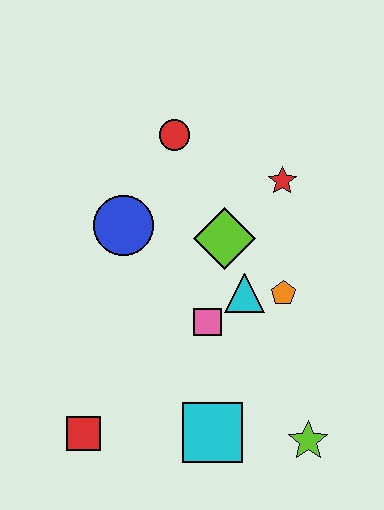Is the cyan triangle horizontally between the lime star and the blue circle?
Yes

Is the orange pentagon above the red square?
Yes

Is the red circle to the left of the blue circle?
No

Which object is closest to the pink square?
The cyan triangle is closest to the pink square.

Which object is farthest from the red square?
The red star is farthest from the red square.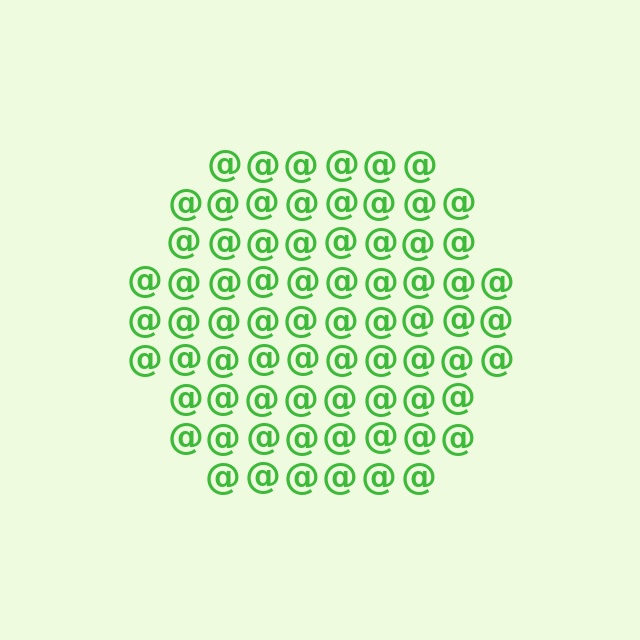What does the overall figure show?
The overall figure shows a hexagon.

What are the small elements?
The small elements are at signs.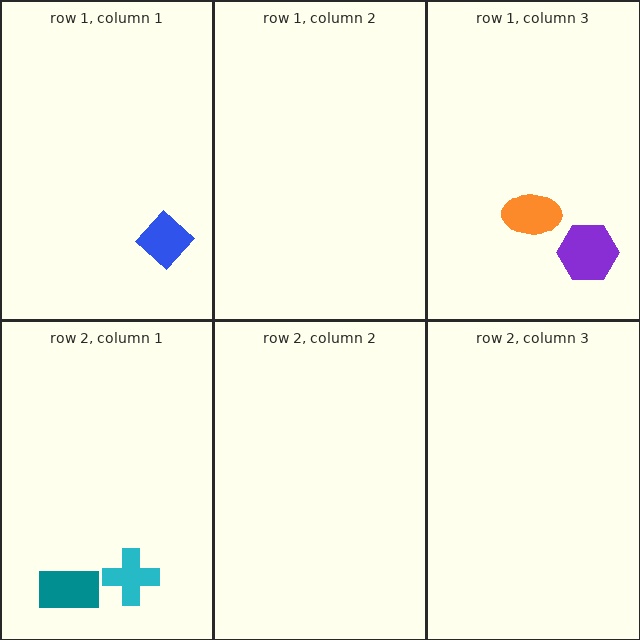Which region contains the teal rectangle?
The row 2, column 1 region.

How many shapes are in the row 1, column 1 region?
1.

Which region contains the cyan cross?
The row 2, column 1 region.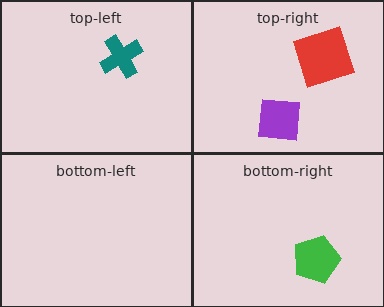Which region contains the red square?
The top-right region.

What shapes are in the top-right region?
The red square, the purple square.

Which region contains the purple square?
The top-right region.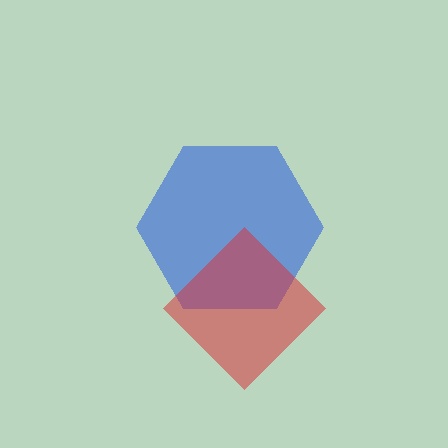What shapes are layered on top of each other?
The layered shapes are: a blue hexagon, a red diamond.